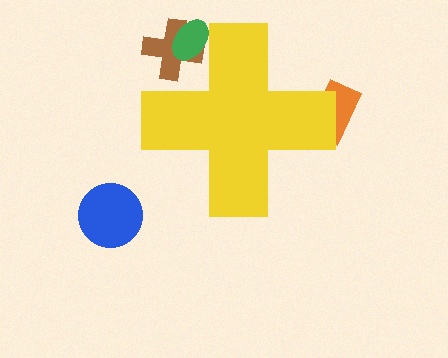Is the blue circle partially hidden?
No, the blue circle is fully visible.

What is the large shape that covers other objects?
A yellow cross.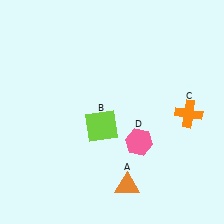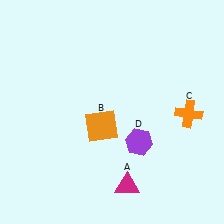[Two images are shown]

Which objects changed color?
A changed from orange to magenta. B changed from lime to orange. D changed from pink to purple.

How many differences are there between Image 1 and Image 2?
There are 3 differences between the two images.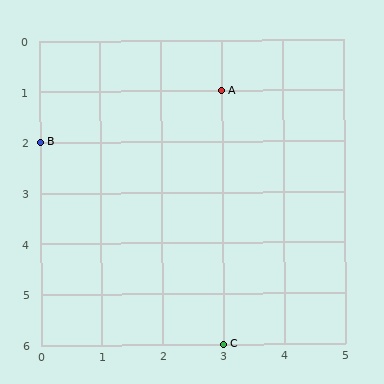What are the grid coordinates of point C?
Point C is at grid coordinates (3, 6).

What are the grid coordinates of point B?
Point B is at grid coordinates (0, 2).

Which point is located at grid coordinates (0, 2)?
Point B is at (0, 2).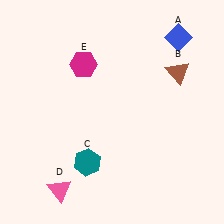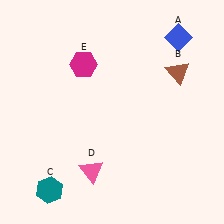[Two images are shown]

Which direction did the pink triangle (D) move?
The pink triangle (D) moved right.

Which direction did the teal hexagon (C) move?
The teal hexagon (C) moved left.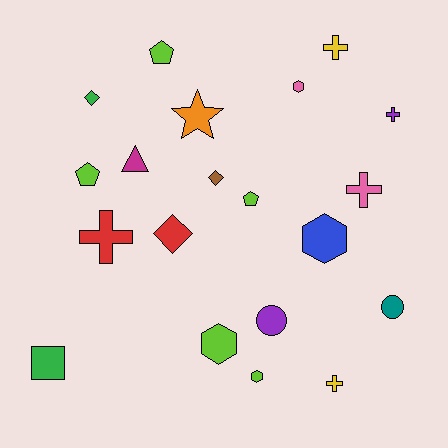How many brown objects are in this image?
There is 1 brown object.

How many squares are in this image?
There is 1 square.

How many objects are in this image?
There are 20 objects.